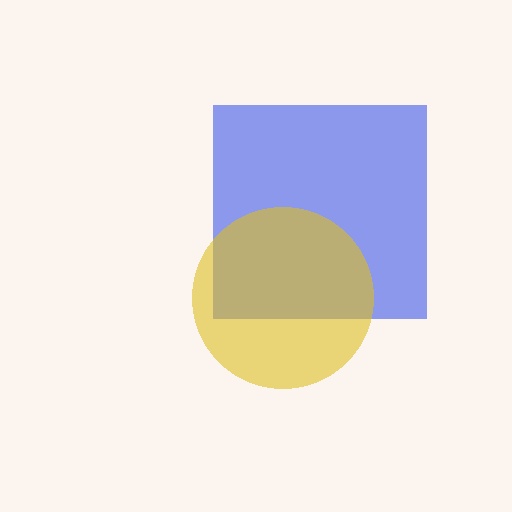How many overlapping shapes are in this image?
There are 2 overlapping shapes in the image.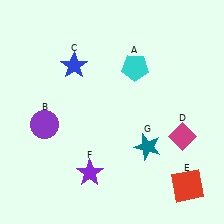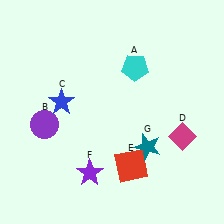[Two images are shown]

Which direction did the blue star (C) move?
The blue star (C) moved down.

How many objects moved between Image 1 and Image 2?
2 objects moved between the two images.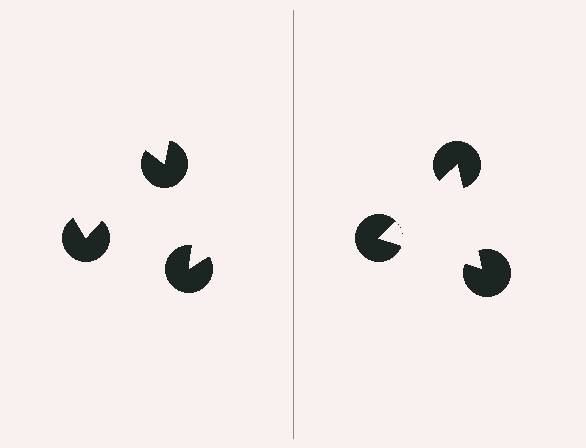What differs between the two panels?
The pac-man discs are positioned identically on both sides; only the wedge orientations differ. On the right they align to a triangle; on the left they are misaligned.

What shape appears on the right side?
An illusory triangle.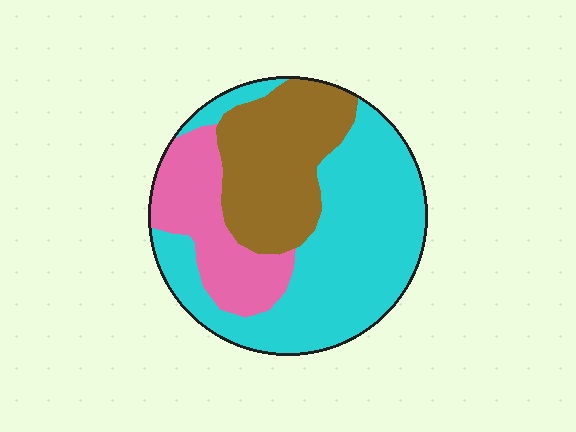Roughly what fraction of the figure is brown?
Brown covers 28% of the figure.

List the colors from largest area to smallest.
From largest to smallest: cyan, brown, pink.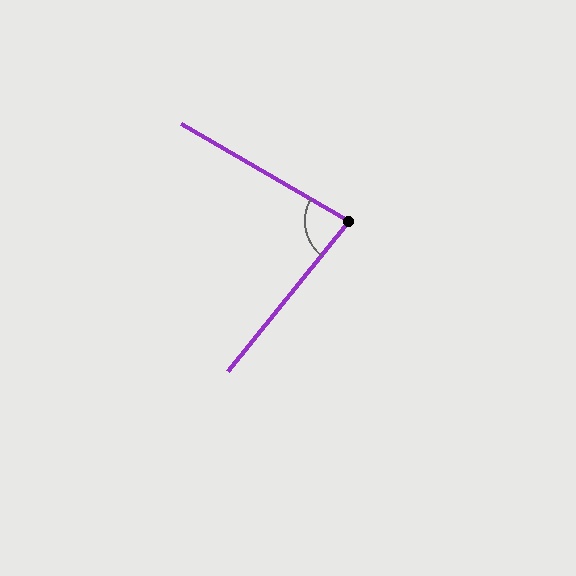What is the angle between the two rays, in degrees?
Approximately 81 degrees.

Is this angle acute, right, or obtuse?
It is acute.